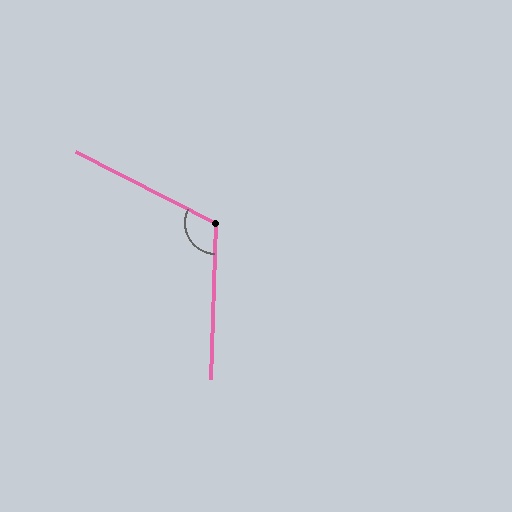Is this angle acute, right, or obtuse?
It is obtuse.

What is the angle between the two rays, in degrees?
Approximately 115 degrees.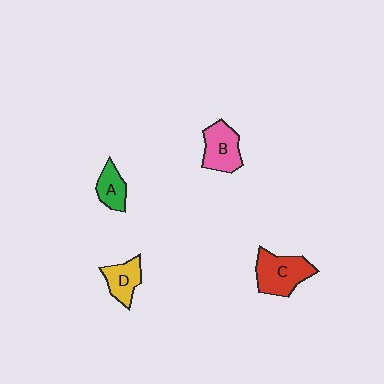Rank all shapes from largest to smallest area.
From largest to smallest: C (red), B (pink), D (yellow), A (green).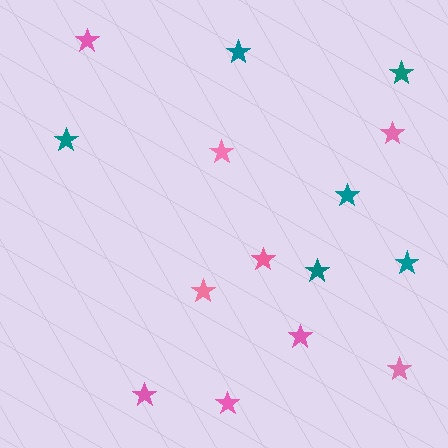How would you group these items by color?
There are 2 groups: one group of pink stars (9) and one group of teal stars (6).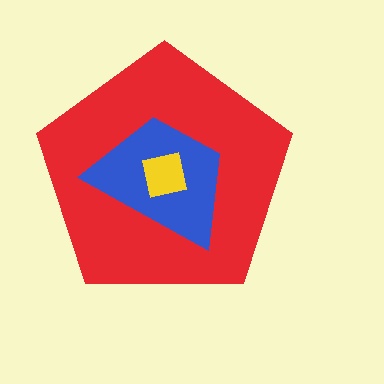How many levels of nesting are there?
3.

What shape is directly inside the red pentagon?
The blue trapezoid.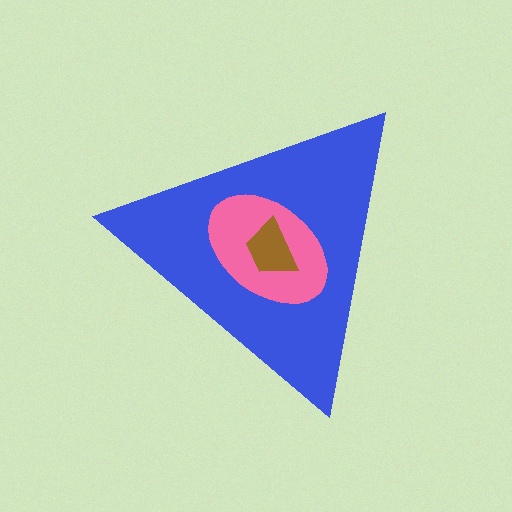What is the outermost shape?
The blue triangle.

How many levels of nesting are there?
3.